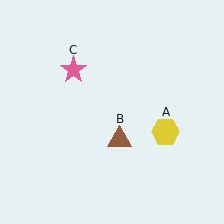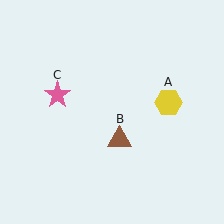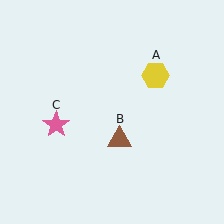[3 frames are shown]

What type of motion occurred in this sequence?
The yellow hexagon (object A), pink star (object C) rotated counterclockwise around the center of the scene.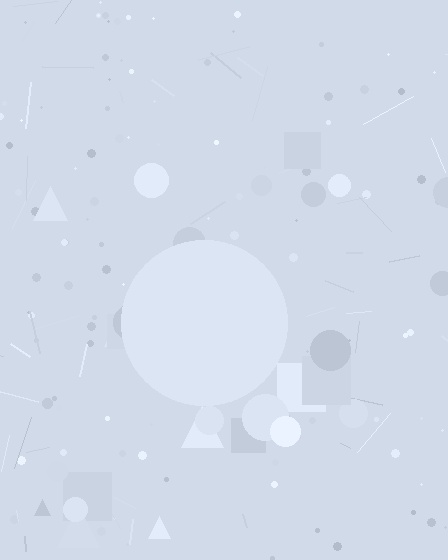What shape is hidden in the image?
A circle is hidden in the image.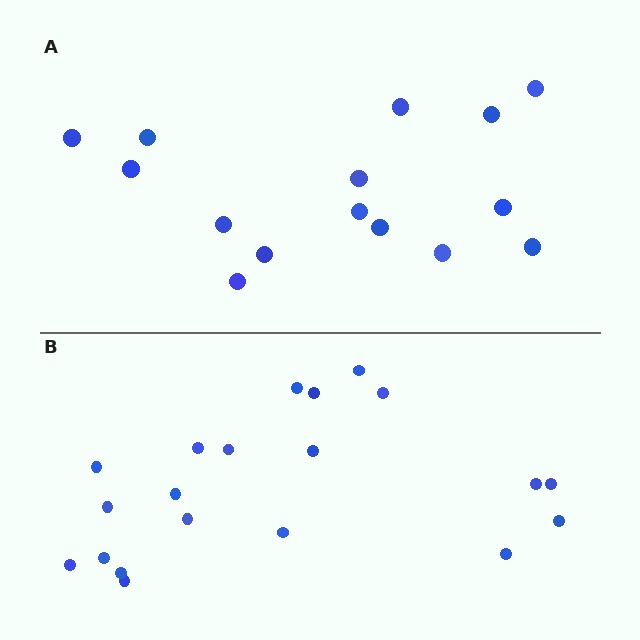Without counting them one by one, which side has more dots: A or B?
Region B (the bottom region) has more dots.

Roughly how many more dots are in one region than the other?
Region B has about 5 more dots than region A.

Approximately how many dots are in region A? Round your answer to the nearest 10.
About 20 dots. (The exact count is 15, which rounds to 20.)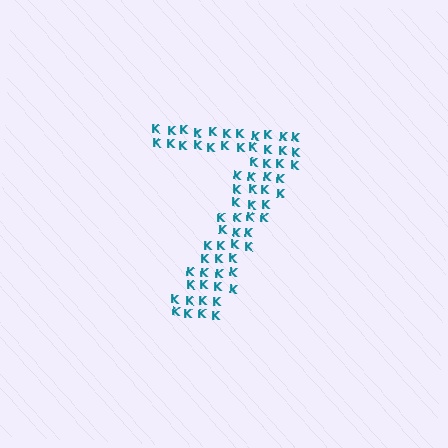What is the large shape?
The large shape is the digit 7.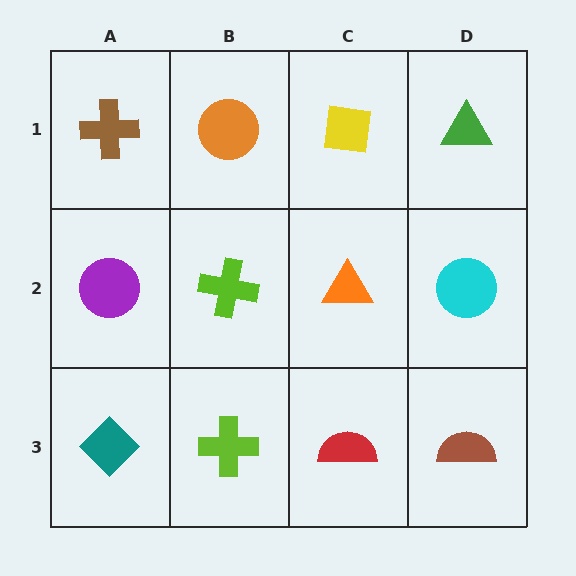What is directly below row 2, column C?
A red semicircle.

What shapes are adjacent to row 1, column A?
A purple circle (row 2, column A), an orange circle (row 1, column B).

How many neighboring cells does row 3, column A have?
2.